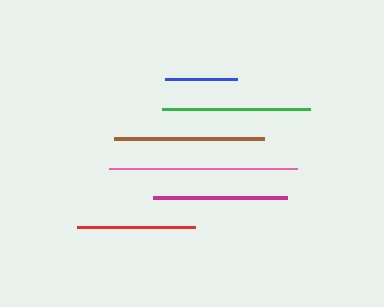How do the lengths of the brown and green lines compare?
The brown and green lines are approximately the same length.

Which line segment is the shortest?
The blue line is the shortest at approximately 71 pixels.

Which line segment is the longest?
The pink line is the longest at approximately 188 pixels.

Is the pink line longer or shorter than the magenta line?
The pink line is longer than the magenta line.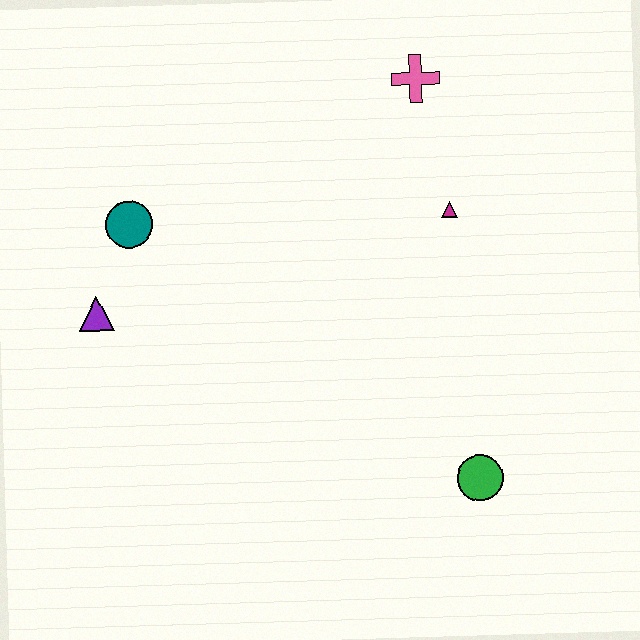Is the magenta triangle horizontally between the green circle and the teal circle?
Yes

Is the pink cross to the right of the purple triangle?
Yes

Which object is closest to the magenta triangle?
The pink cross is closest to the magenta triangle.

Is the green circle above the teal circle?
No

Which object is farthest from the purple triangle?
The green circle is farthest from the purple triangle.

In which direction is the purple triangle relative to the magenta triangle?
The purple triangle is to the left of the magenta triangle.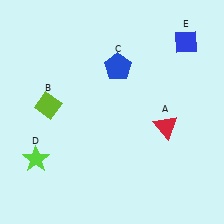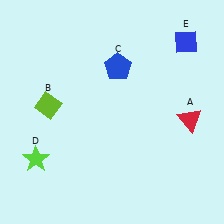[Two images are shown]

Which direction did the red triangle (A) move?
The red triangle (A) moved right.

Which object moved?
The red triangle (A) moved right.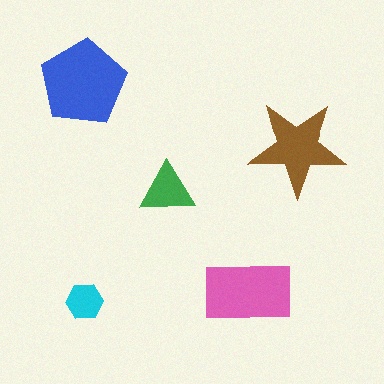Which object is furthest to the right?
The brown star is rightmost.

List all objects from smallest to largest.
The cyan hexagon, the green triangle, the brown star, the pink rectangle, the blue pentagon.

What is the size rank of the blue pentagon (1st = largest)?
1st.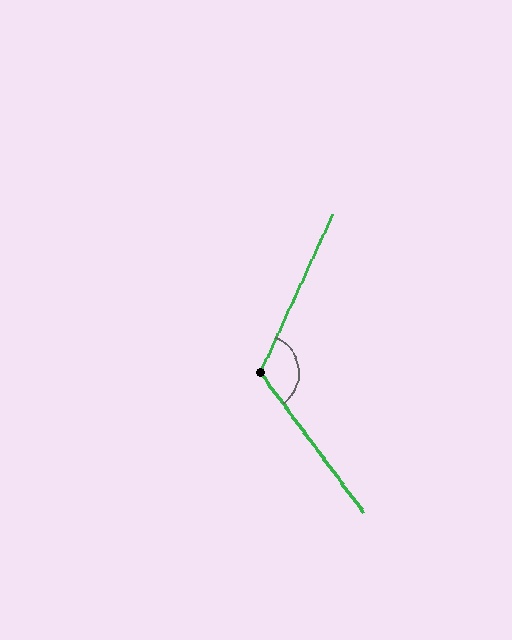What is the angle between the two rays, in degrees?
Approximately 119 degrees.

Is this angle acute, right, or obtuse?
It is obtuse.